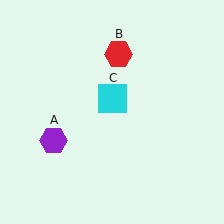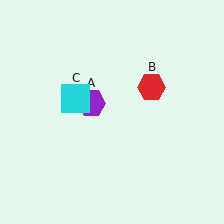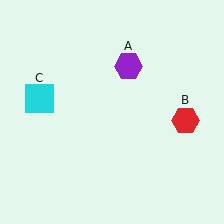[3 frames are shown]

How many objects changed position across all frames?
3 objects changed position: purple hexagon (object A), red hexagon (object B), cyan square (object C).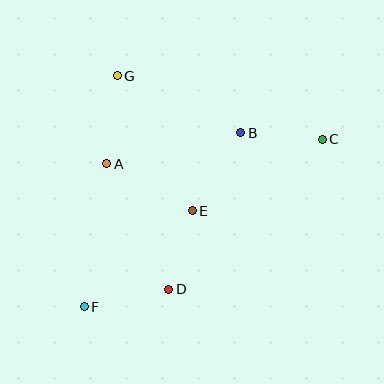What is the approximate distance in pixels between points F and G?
The distance between F and G is approximately 233 pixels.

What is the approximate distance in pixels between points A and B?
The distance between A and B is approximately 137 pixels.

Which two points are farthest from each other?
Points C and F are farthest from each other.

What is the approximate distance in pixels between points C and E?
The distance between C and E is approximately 148 pixels.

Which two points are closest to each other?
Points B and C are closest to each other.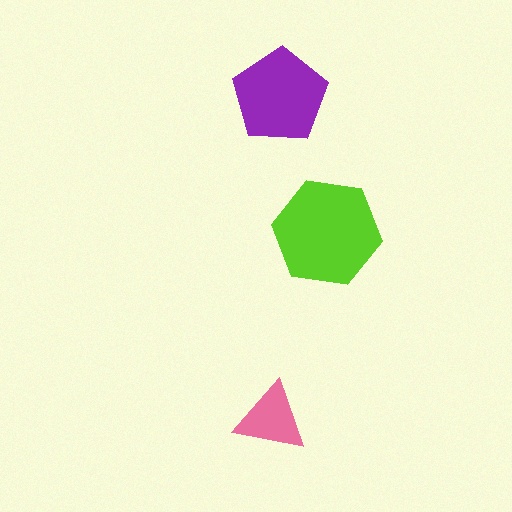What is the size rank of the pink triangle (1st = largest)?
3rd.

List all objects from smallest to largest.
The pink triangle, the purple pentagon, the lime hexagon.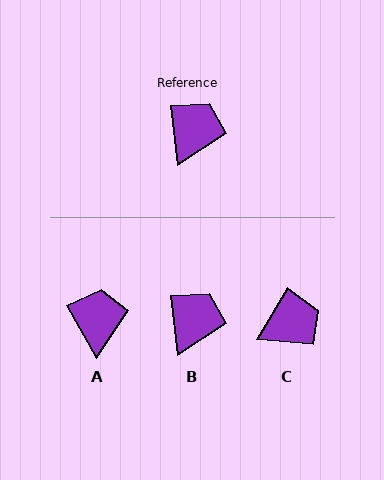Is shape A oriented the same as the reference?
No, it is off by about 23 degrees.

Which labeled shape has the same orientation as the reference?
B.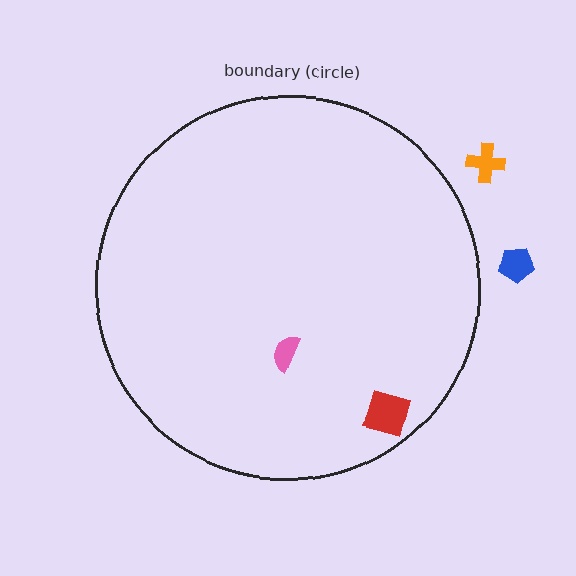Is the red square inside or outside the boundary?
Inside.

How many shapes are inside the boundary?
2 inside, 2 outside.